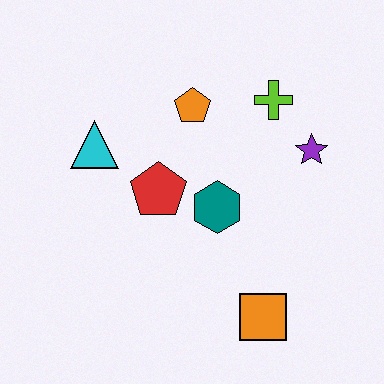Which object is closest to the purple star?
The lime cross is closest to the purple star.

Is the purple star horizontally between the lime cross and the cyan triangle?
No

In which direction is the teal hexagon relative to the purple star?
The teal hexagon is to the left of the purple star.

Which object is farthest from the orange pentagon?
The orange square is farthest from the orange pentagon.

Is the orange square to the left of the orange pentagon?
No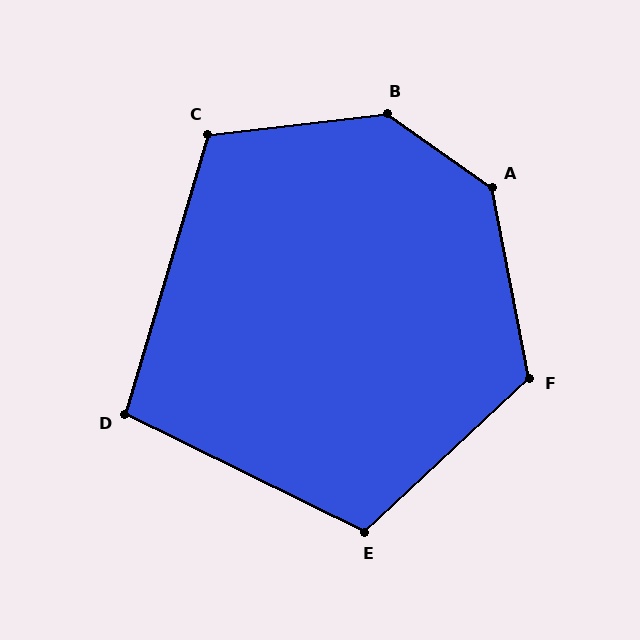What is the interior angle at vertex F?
Approximately 122 degrees (obtuse).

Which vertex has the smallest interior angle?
D, at approximately 100 degrees.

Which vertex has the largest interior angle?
B, at approximately 138 degrees.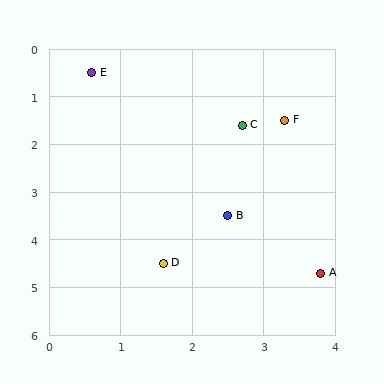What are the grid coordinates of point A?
Point A is at approximately (3.8, 4.7).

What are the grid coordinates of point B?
Point B is at approximately (2.5, 3.5).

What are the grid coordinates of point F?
Point F is at approximately (3.3, 1.5).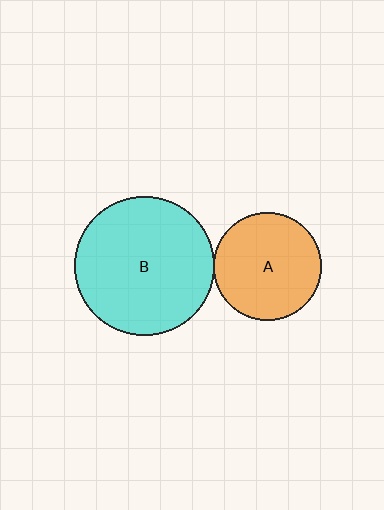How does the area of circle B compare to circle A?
Approximately 1.7 times.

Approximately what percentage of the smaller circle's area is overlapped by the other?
Approximately 5%.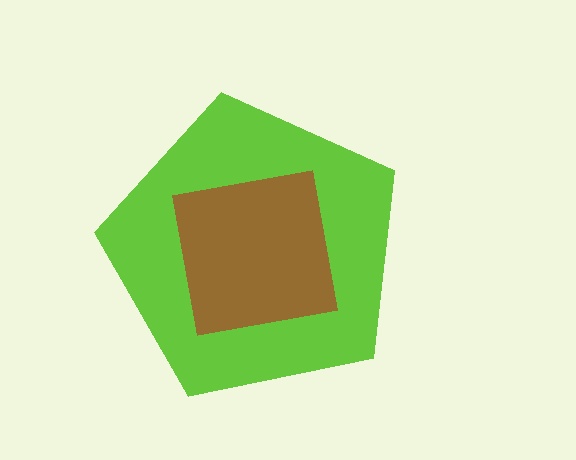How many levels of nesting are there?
2.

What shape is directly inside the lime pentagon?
The brown square.